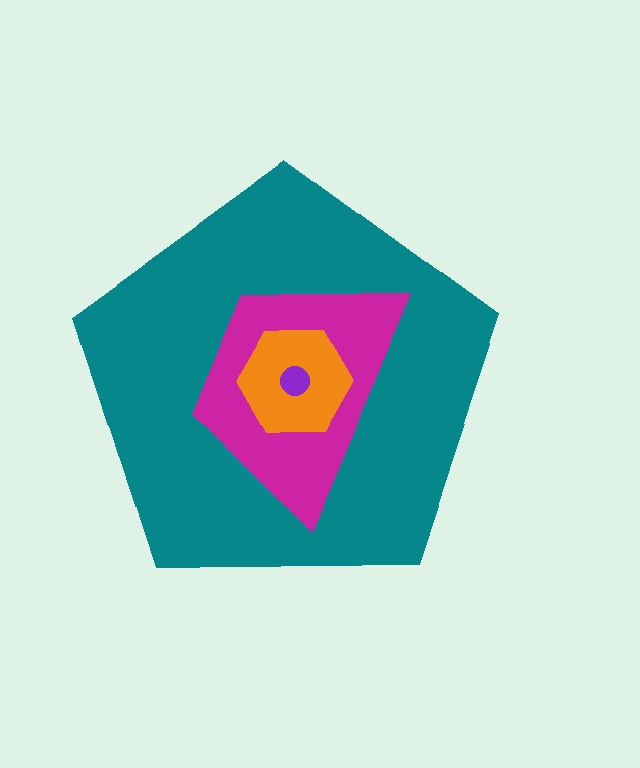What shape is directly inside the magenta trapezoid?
The orange hexagon.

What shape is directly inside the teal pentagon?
The magenta trapezoid.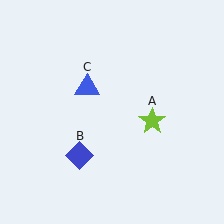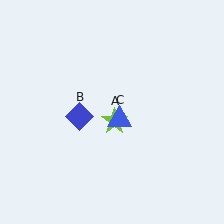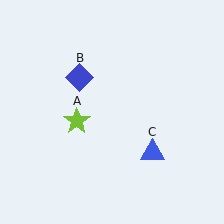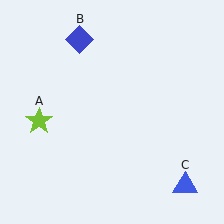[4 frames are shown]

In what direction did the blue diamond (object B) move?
The blue diamond (object B) moved up.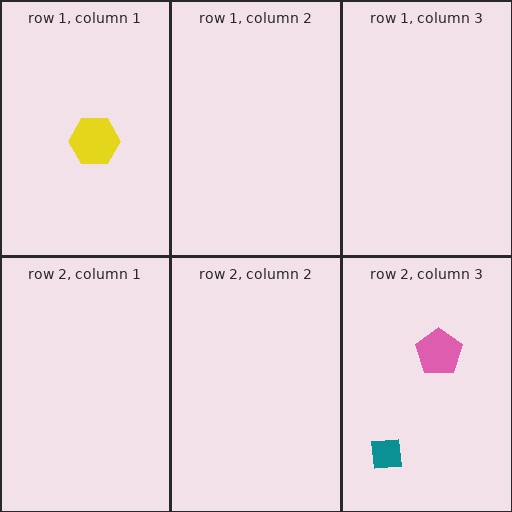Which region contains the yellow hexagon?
The row 1, column 1 region.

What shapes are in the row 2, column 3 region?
The teal square, the pink pentagon.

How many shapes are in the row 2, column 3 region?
2.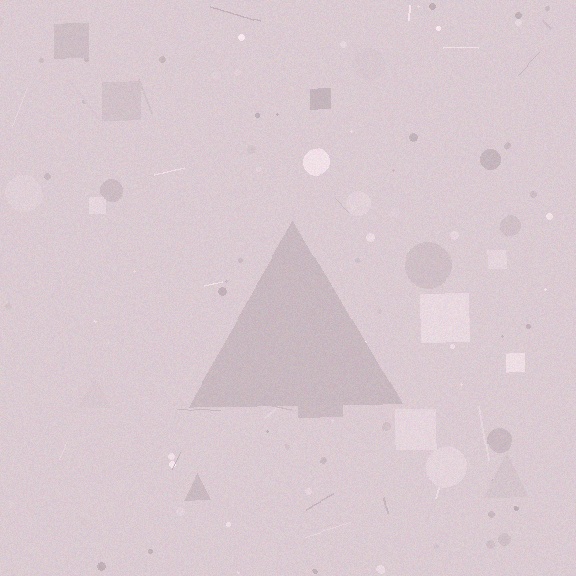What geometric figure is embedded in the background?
A triangle is embedded in the background.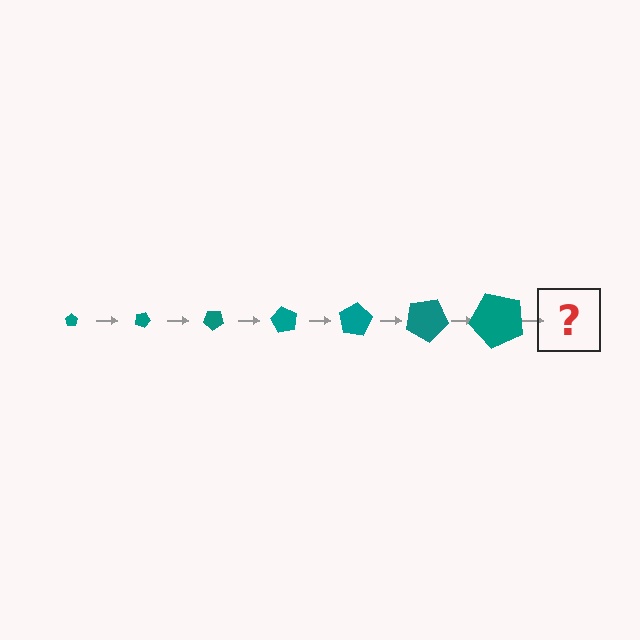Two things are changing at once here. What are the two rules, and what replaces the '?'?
The two rules are that the pentagon grows larger each step and it rotates 20 degrees each step. The '?' should be a pentagon, larger than the previous one and rotated 140 degrees from the start.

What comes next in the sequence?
The next element should be a pentagon, larger than the previous one and rotated 140 degrees from the start.